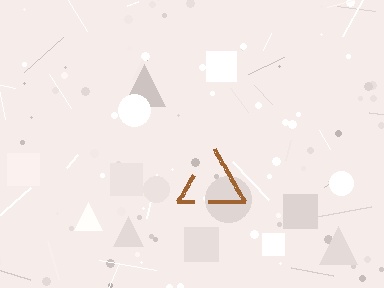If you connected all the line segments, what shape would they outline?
They would outline a triangle.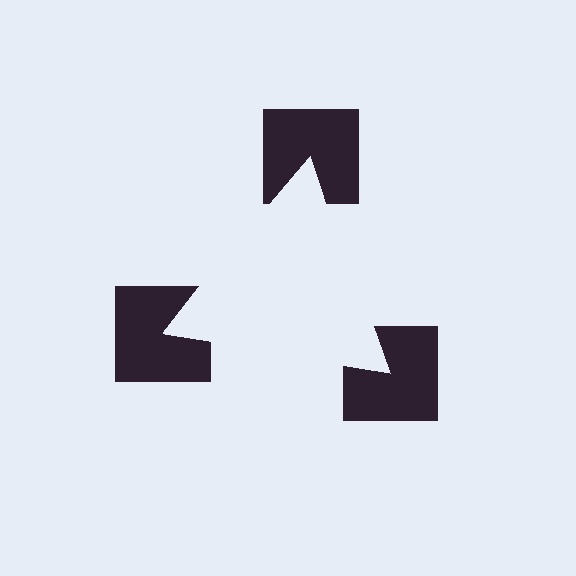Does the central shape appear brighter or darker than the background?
It typically appears slightly brighter than the background, even though no actual brightness change is drawn.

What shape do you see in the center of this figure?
An illusory triangle — its edges are inferred from the aligned wedge cuts in the notched squares, not physically drawn.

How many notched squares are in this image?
There are 3 — one at each vertex of the illusory triangle.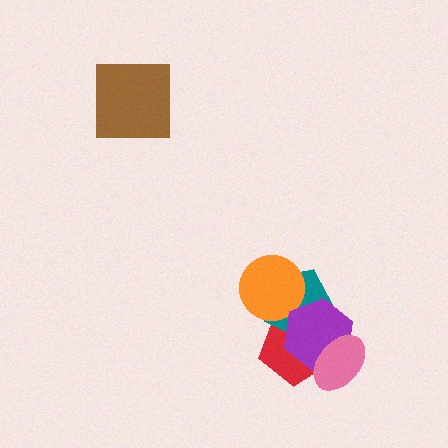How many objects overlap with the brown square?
0 objects overlap with the brown square.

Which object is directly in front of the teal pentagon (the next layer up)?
The orange circle is directly in front of the teal pentagon.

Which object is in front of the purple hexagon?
The pink ellipse is in front of the purple hexagon.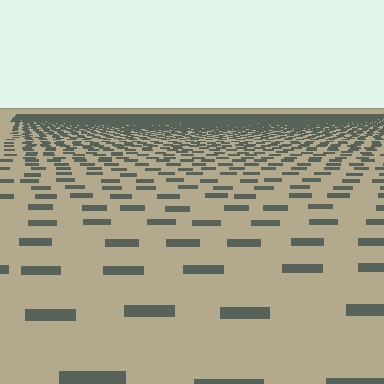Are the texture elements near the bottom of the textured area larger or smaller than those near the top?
Larger. Near the bottom, elements are closer to the viewer and appear at a bigger on-screen size.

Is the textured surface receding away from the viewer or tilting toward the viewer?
The surface is receding away from the viewer. Texture elements get smaller and denser toward the top.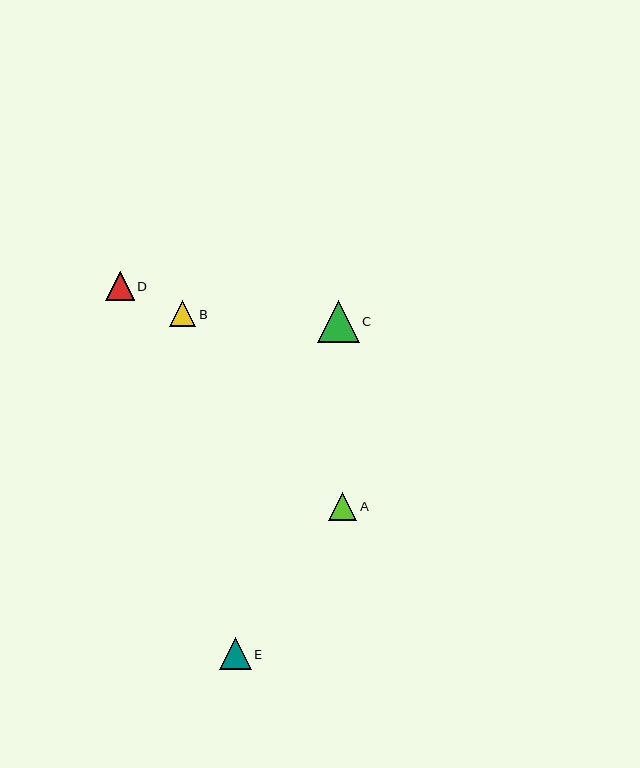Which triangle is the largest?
Triangle C is the largest with a size of approximately 42 pixels.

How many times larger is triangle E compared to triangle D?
Triangle E is approximately 1.1 times the size of triangle D.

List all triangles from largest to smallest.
From largest to smallest: C, E, D, A, B.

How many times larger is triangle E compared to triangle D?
Triangle E is approximately 1.1 times the size of triangle D.